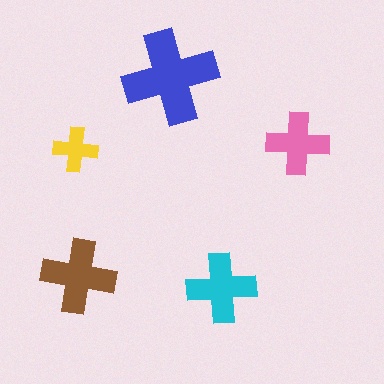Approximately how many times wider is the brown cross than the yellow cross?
About 1.5 times wider.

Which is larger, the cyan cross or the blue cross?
The blue one.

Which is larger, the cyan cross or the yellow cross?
The cyan one.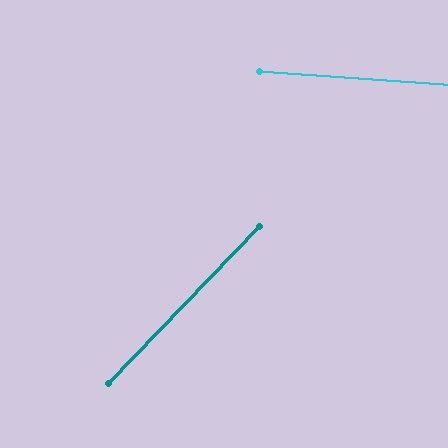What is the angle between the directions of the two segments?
Approximately 50 degrees.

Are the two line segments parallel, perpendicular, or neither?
Neither parallel nor perpendicular — they differ by about 50°.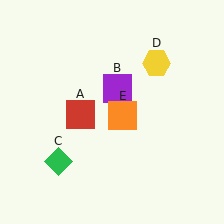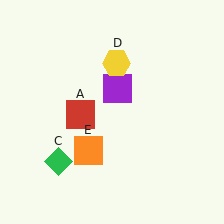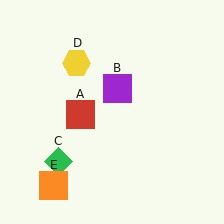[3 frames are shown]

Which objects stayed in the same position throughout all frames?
Red square (object A) and purple square (object B) and green diamond (object C) remained stationary.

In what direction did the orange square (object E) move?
The orange square (object E) moved down and to the left.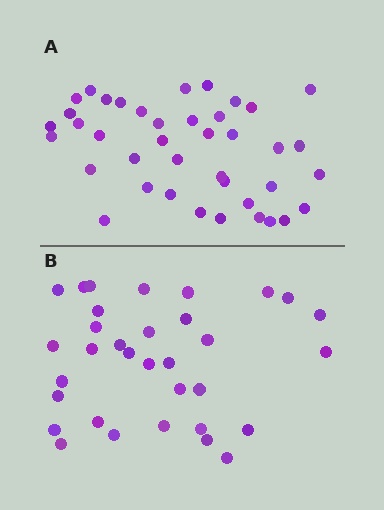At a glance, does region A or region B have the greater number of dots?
Region A (the top region) has more dots.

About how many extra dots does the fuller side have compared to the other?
Region A has roughly 8 or so more dots than region B.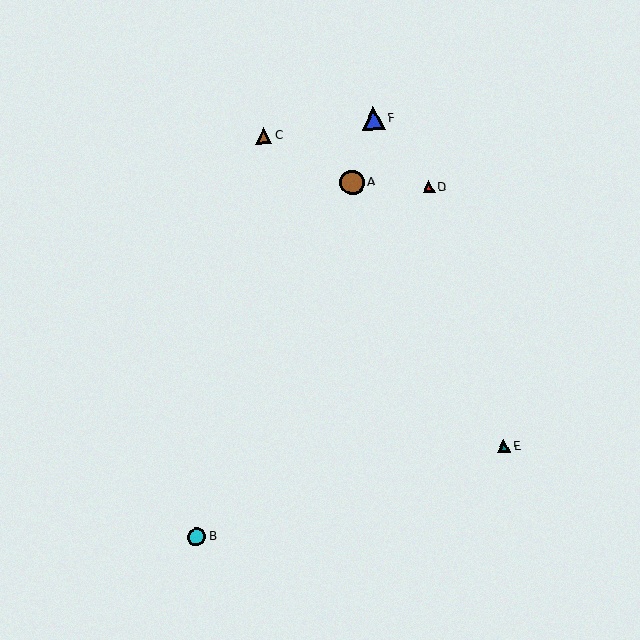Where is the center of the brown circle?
The center of the brown circle is at (352, 182).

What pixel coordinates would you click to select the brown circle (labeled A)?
Click at (352, 182) to select the brown circle A.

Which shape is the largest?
The brown circle (labeled A) is the largest.